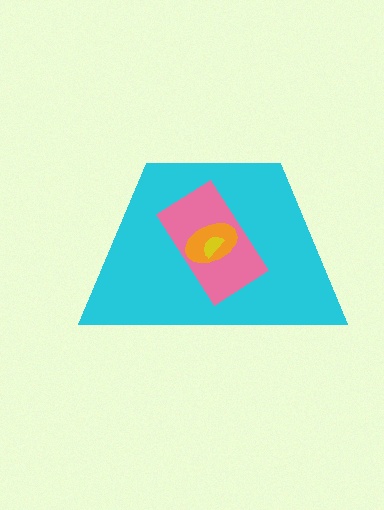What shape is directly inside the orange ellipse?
The yellow semicircle.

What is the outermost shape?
The cyan trapezoid.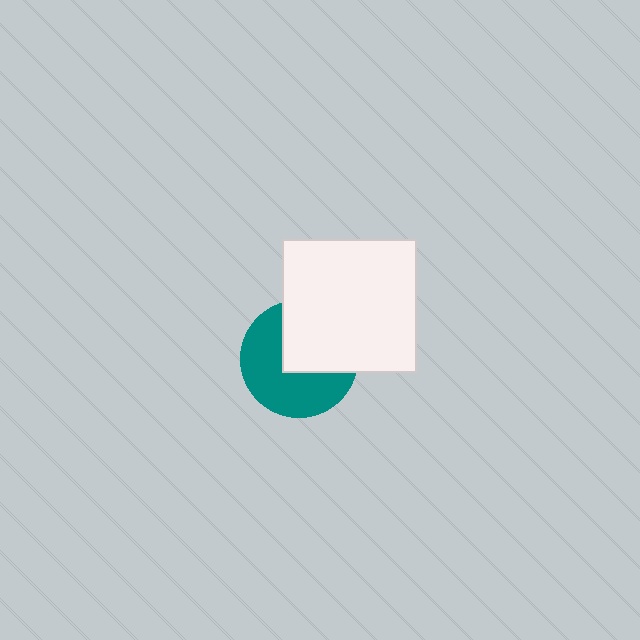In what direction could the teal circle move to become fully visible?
The teal circle could move toward the lower-left. That would shift it out from behind the white square entirely.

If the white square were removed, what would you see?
You would see the complete teal circle.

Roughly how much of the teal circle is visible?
About half of it is visible (roughly 56%).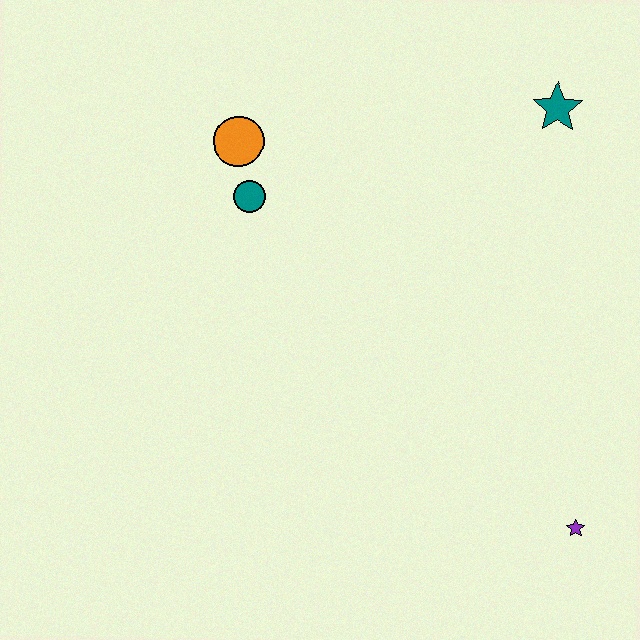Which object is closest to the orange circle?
The teal circle is closest to the orange circle.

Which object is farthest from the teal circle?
The purple star is farthest from the teal circle.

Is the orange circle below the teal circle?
No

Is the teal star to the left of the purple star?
Yes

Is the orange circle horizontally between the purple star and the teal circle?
No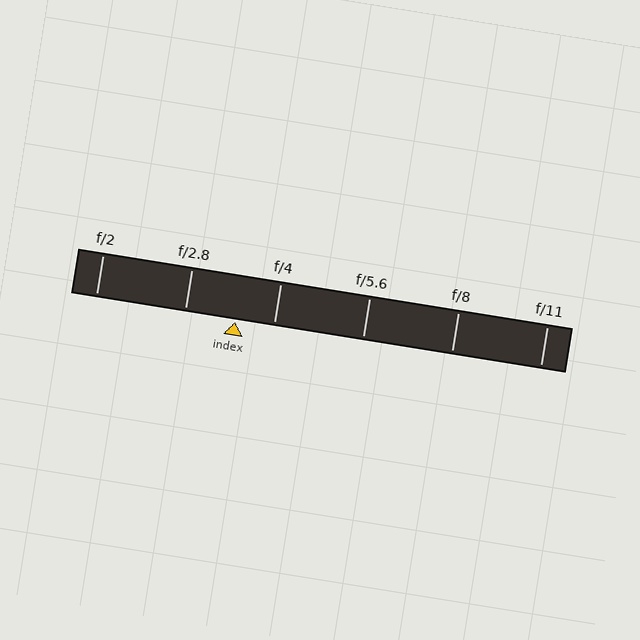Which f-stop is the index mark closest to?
The index mark is closest to f/4.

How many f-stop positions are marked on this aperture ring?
There are 6 f-stop positions marked.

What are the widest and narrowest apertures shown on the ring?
The widest aperture shown is f/2 and the narrowest is f/11.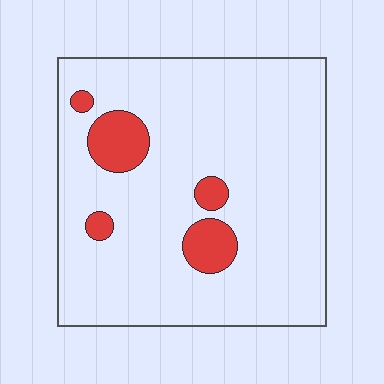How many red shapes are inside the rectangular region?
5.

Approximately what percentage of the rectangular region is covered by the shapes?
Approximately 10%.